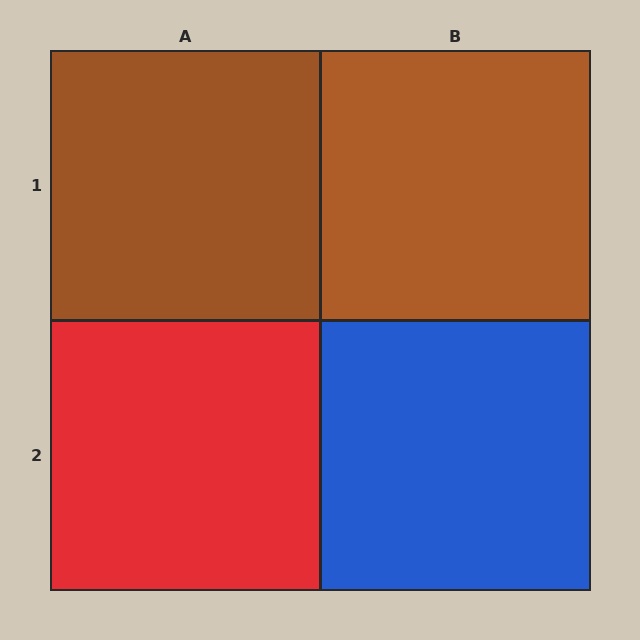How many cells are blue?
1 cell is blue.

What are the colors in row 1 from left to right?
Brown, brown.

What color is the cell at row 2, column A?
Red.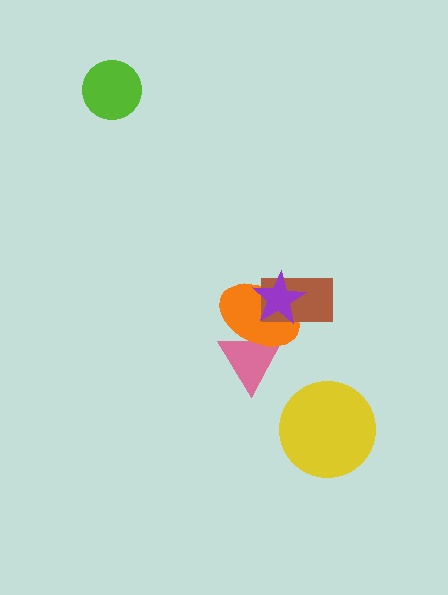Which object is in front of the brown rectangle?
The purple star is in front of the brown rectangle.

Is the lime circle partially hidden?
No, no other shape covers it.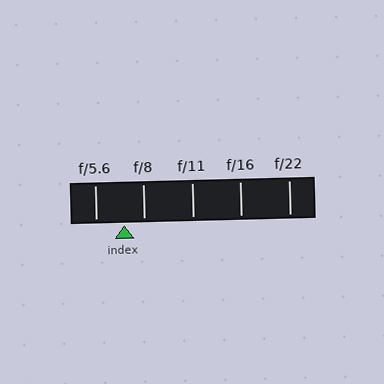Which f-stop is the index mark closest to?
The index mark is closest to f/8.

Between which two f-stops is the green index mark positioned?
The index mark is between f/5.6 and f/8.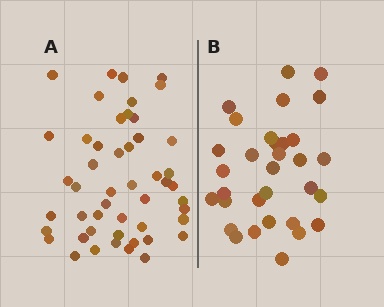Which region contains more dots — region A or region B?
Region A (the left region) has more dots.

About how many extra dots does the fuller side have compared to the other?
Region A has approximately 15 more dots than region B.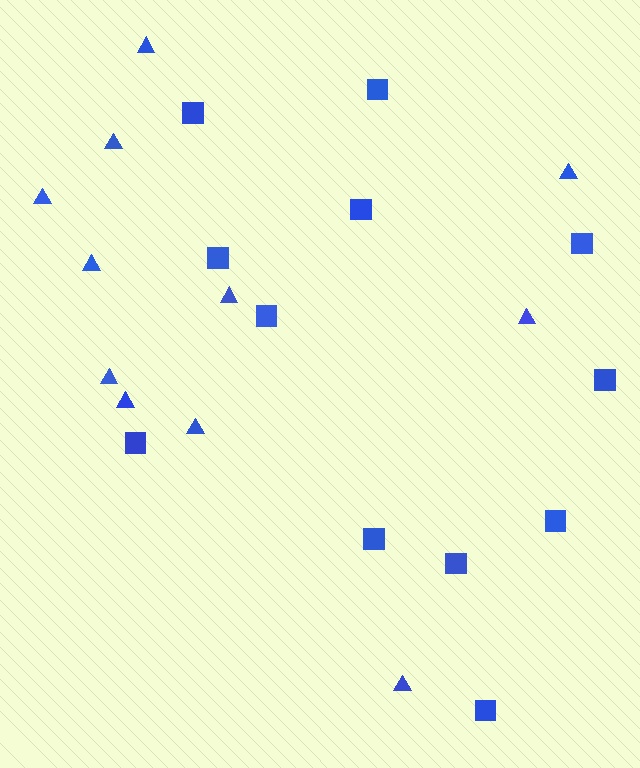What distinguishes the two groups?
There are 2 groups: one group of squares (12) and one group of triangles (11).